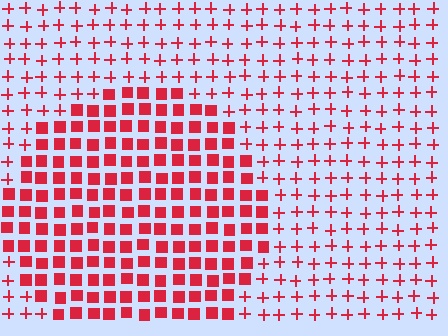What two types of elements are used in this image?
The image uses squares inside the circle region and plus signs outside it.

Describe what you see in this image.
The image is filled with small red elements arranged in a uniform grid. A circle-shaped region contains squares, while the surrounding area contains plus signs. The boundary is defined purely by the change in element shape.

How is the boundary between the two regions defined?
The boundary is defined by a change in element shape: squares inside vs. plus signs outside. All elements share the same color and spacing.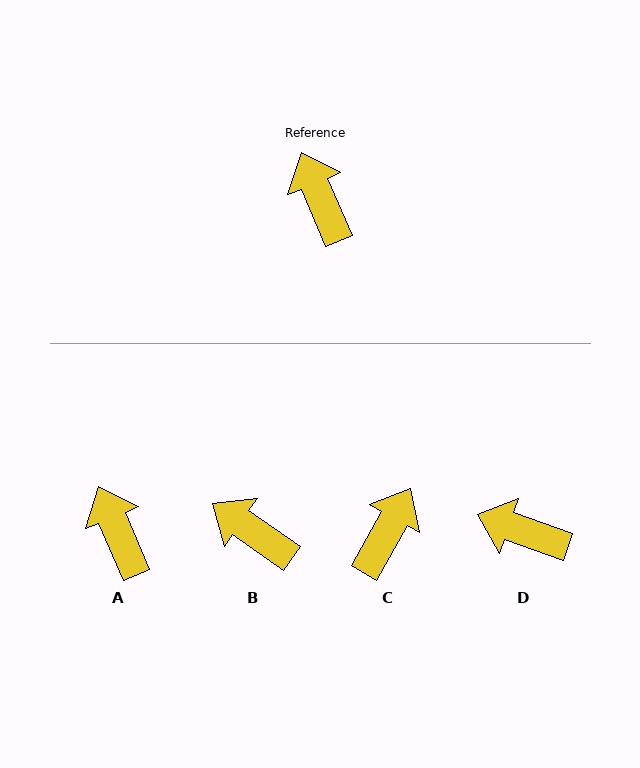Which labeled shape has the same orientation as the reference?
A.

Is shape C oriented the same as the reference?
No, it is off by about 52 degrees.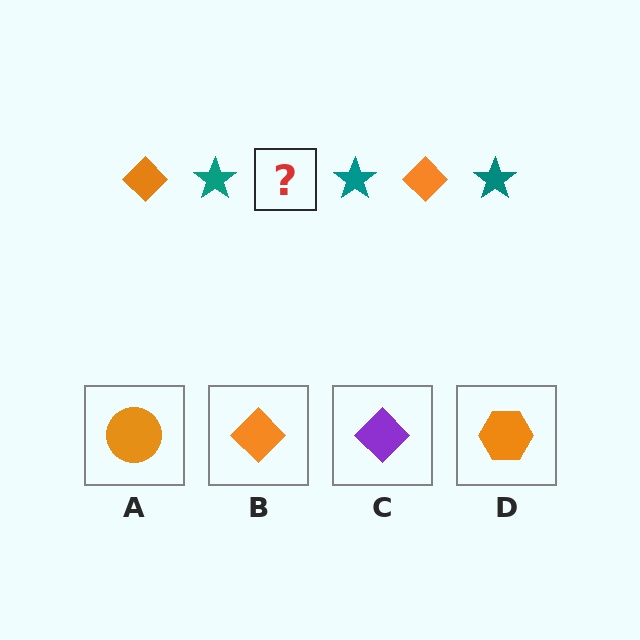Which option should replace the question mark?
Option B.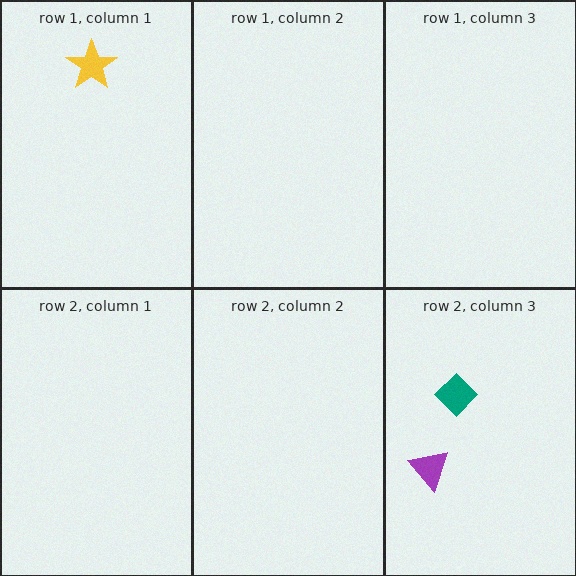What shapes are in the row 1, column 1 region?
The yellow star.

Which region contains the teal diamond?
The row 2, column 3 region.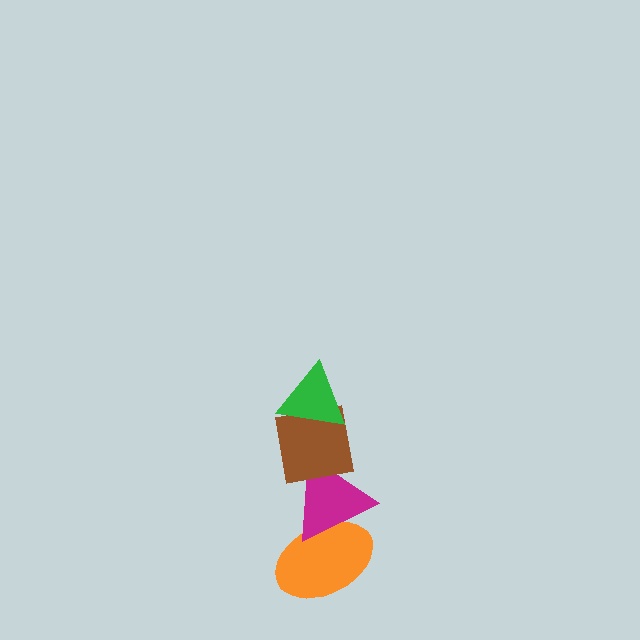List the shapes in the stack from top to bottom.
From top to bottom: the green triangle, the brown square, the magenta triangle, the orange ellipse.